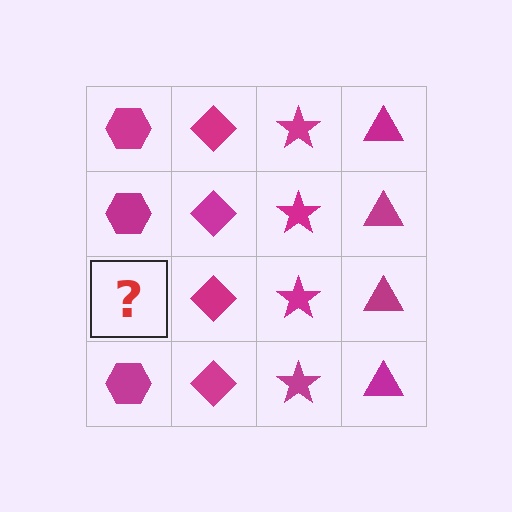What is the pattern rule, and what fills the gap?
The rule is that each column has a consistent shape. The gap should be filled with a magenta hexagon.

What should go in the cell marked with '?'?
The missing cell should contain a magenta hexagon.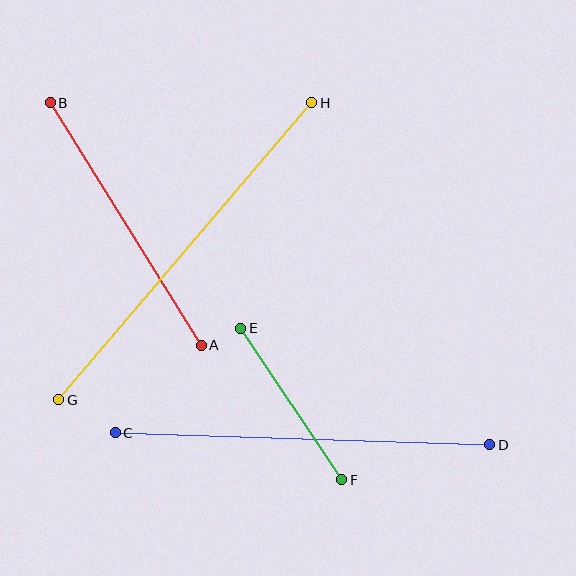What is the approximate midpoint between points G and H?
The midpoint is at approximately (185, 251) pixels.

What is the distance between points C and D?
The distance is approximately 375 pixels.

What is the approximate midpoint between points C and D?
The midpoint is at approximately (302, 439) pixels.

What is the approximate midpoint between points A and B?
The midpoint is at approximately (126, 224) pixels.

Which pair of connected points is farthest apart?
Points G and H are farthest apart.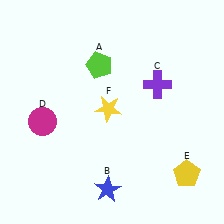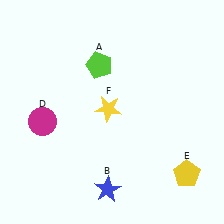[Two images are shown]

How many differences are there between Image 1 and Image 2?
There is 1 difference between the two images.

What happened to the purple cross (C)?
The purple cross (C) was removed in Image 2. It was in the top-right area of Image 1.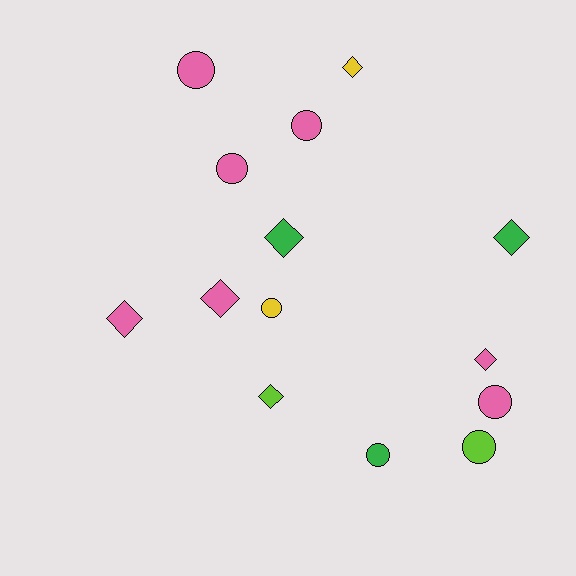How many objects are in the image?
There are 14 objects.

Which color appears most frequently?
Pink, with 7 objects.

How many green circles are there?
There is 1 green circle.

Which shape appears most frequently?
Circle, with 7 objects.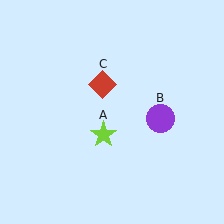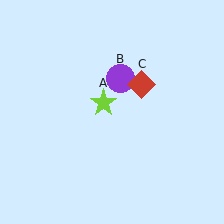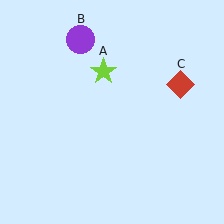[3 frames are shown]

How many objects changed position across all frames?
3 objects changed position: lime star (object A), purple circle (object B), red diamond (object C).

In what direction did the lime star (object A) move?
The lime star (object A) moved up.